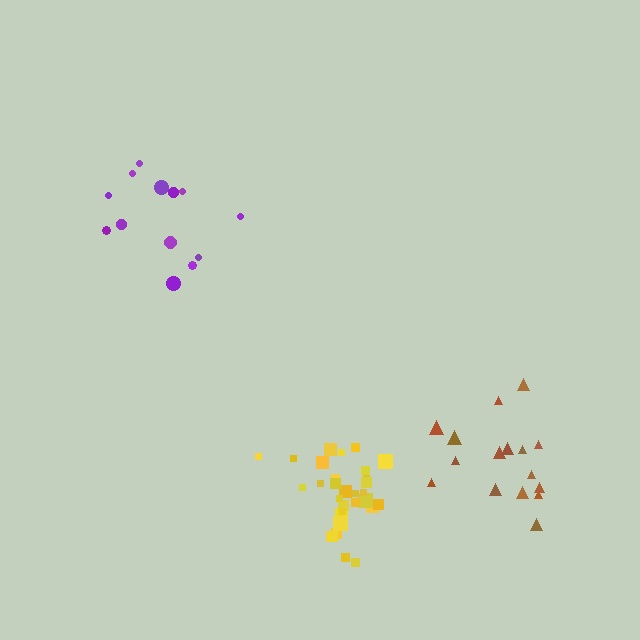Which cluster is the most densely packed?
Yellow.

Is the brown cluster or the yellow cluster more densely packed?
Yellow.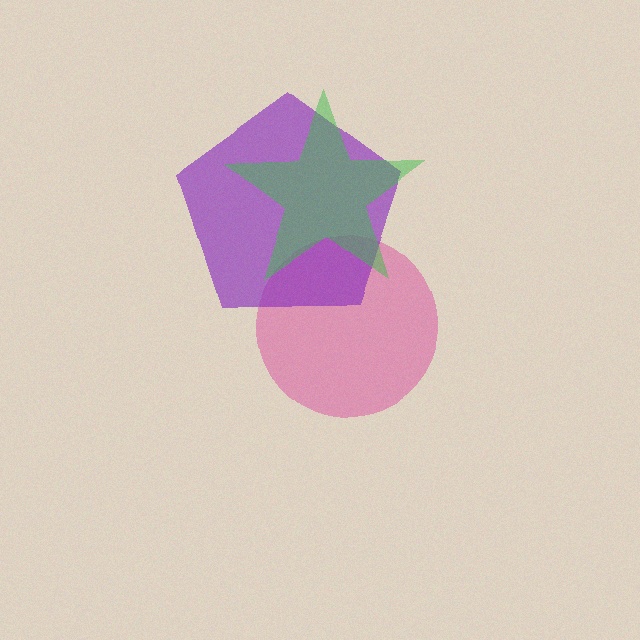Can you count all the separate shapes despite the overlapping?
Yes, there are 3 separate shapes.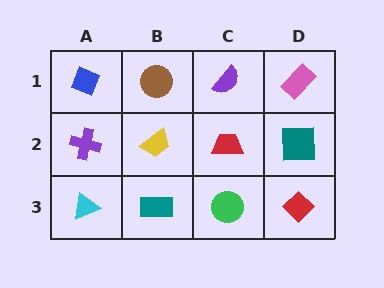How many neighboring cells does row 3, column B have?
3.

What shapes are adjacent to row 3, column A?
A purple cross (row 2, column A), a teal rectangle (row 3, column B).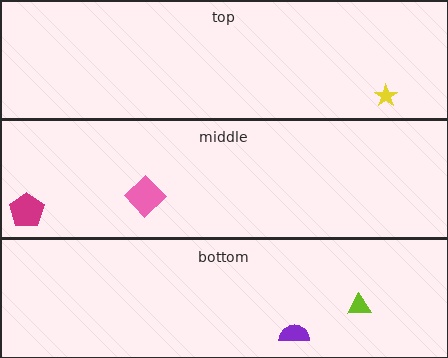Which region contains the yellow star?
The top region.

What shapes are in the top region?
The yellow star.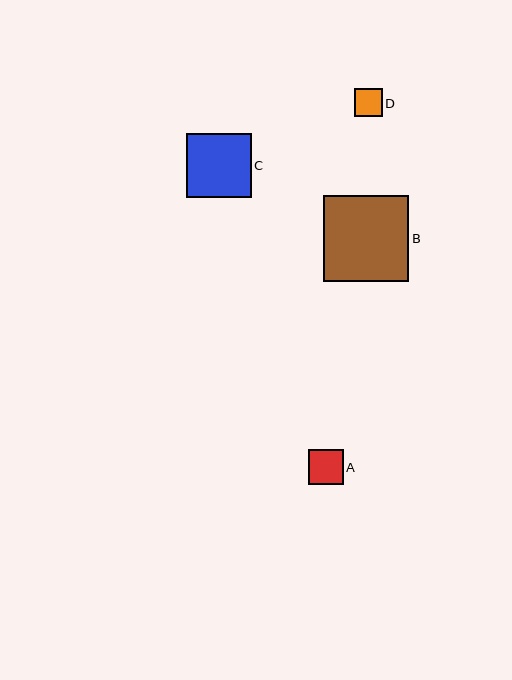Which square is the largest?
Square B is the largest with a size of approximately 86 pixels.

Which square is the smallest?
Square D is the smallest with a size of approximately 28 pixels.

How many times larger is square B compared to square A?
Square B is approximately 2.5 times the size of square A.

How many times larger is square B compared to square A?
Square B is approximately 2.5 times the size of square A.